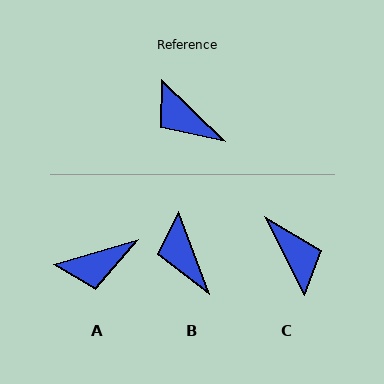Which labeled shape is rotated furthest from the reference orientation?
C, about 161 degrees away.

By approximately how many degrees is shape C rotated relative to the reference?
Approximately 161 degrees counter-clockwise.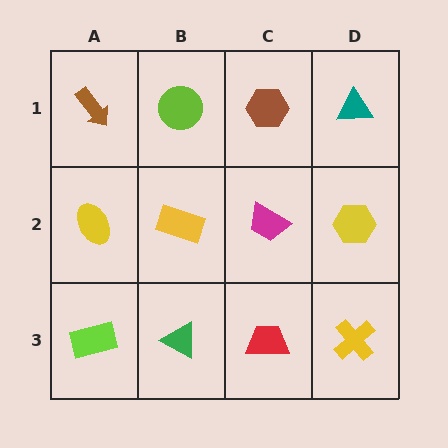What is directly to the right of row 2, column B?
A magenta trapezoid.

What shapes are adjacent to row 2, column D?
A teal triangle (row 1, column D), a yellow cross (row 3, column D), a magenta trapezoid (row 2, column C).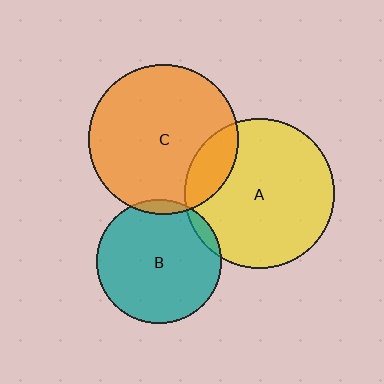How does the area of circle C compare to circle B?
Approximately 1.4 times.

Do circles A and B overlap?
Yes.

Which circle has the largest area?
Circle C (orange).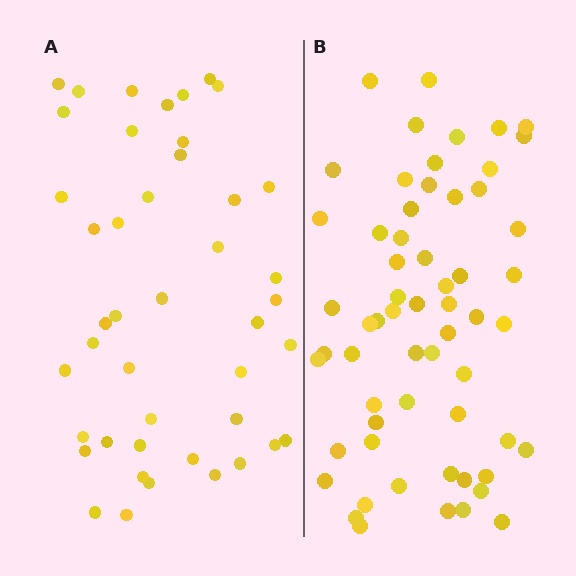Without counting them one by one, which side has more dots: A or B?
Region B (the right region) has more dots.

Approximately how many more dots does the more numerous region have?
Region B has approximately 15 more dots than region A.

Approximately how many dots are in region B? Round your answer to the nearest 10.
About 60 dots.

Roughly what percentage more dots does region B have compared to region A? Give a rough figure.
About 35% more.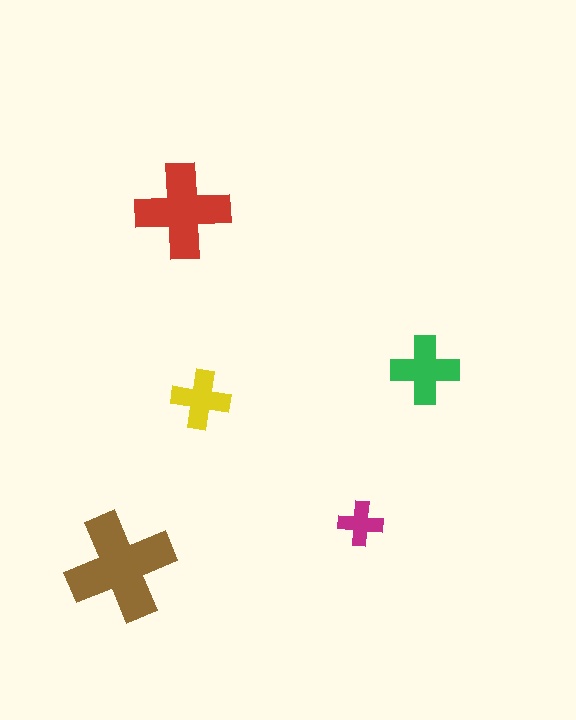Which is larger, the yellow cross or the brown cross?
The brown one.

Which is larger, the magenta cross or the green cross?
The green one.